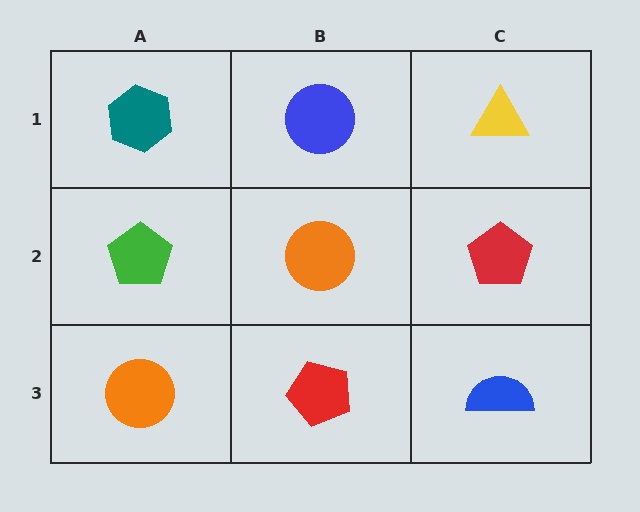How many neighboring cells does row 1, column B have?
3.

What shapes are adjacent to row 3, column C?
A red pentagon (row 2, column C), a red pentagon (row 3, column B).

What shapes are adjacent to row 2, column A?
A teal hexagon (row 1, column A), an orange circle (row 3, column A), an orange circle (row 2, column B).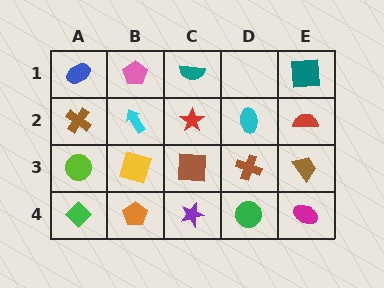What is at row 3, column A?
A lime circle.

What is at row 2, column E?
A red semicircle.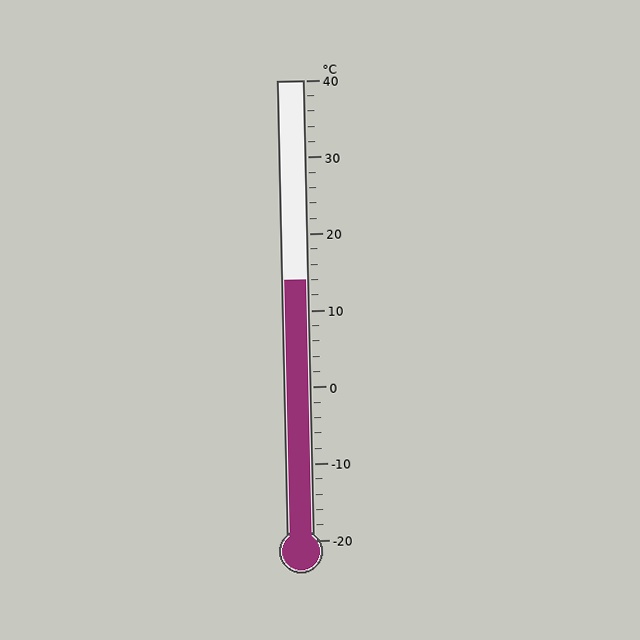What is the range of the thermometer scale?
The thermometer scale ranges from -20°C to 40°C.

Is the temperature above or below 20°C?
The temperature is below 20°C.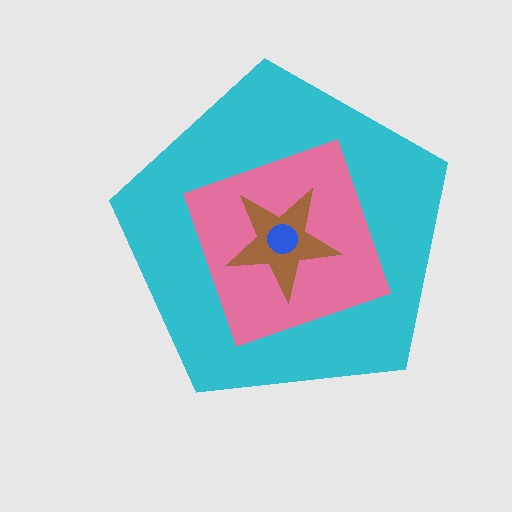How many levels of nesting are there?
4.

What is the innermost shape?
The blue circle.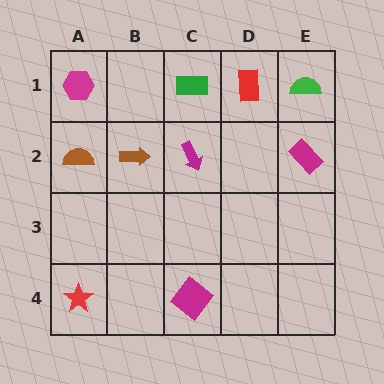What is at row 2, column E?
A magenta rectangle.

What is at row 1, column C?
A green rectangle.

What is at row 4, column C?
A magenta diamond.